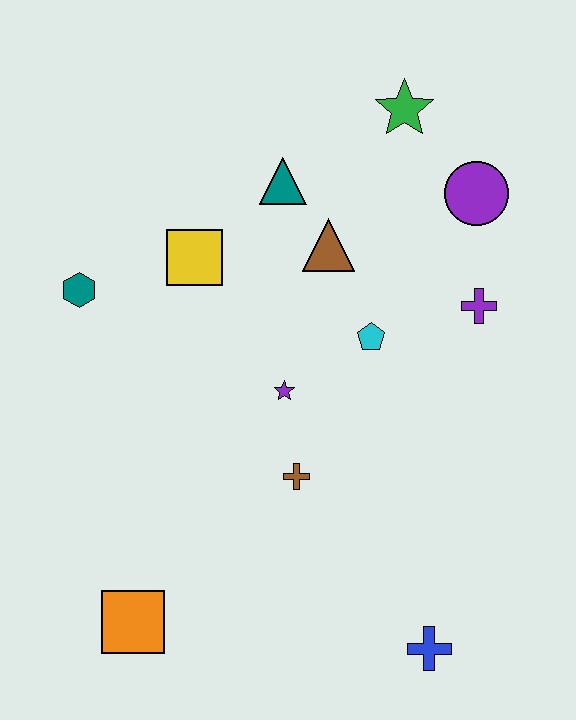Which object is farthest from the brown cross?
The green star is farthest from the brown cross.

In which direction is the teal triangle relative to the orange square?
The teal triangle is above the orange square.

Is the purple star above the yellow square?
No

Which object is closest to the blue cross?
The brown cross is closest to the blue cross.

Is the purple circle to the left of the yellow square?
No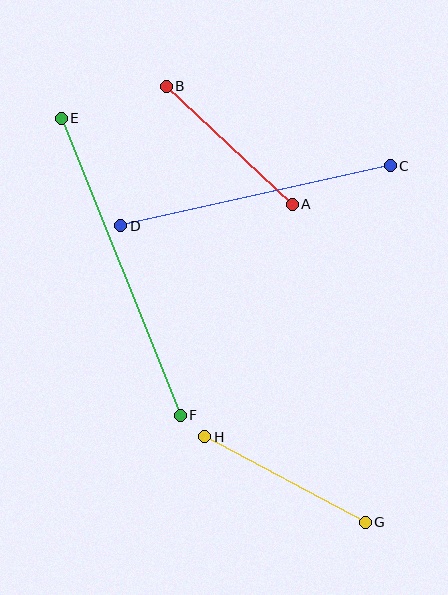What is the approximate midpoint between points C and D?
The midpoint is at approximately (255, 196) pixels.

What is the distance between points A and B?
The distance is approximately 173 pixels.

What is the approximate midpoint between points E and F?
The midpoint is at approximately (121, 267) pixels.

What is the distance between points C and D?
The distance is approximately 276 pixels.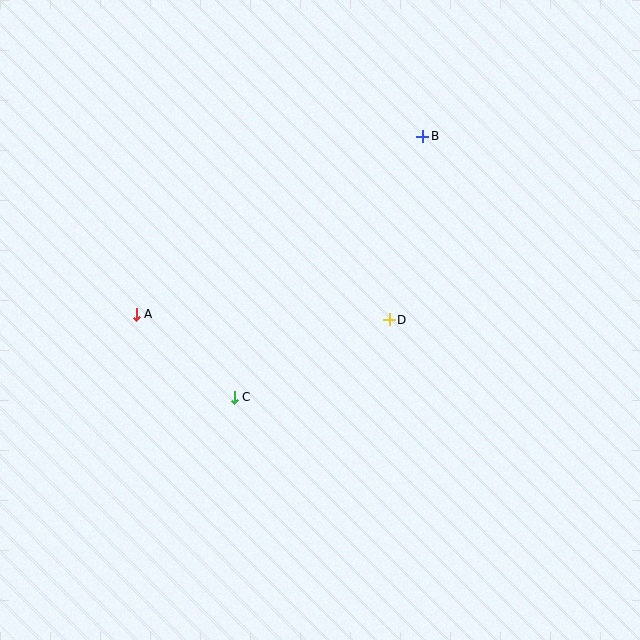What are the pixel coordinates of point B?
Point B is at (423, 136).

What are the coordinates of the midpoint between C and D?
The midpoint between C and D is at (312, 359).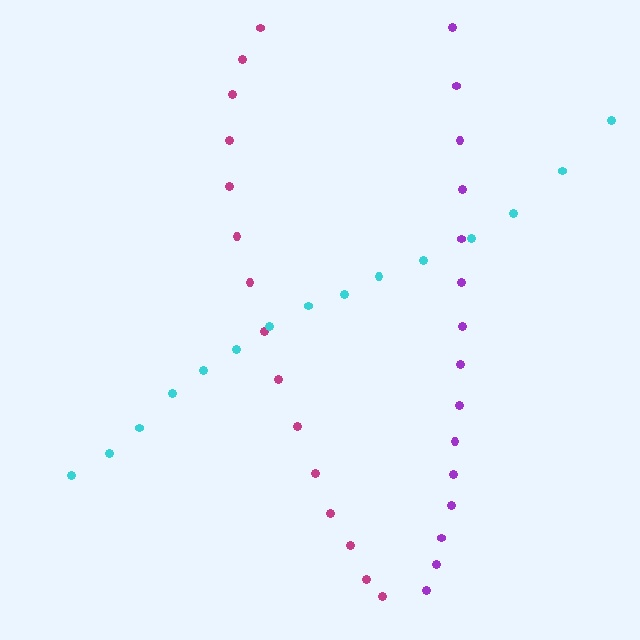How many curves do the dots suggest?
There are 3 distinct paths.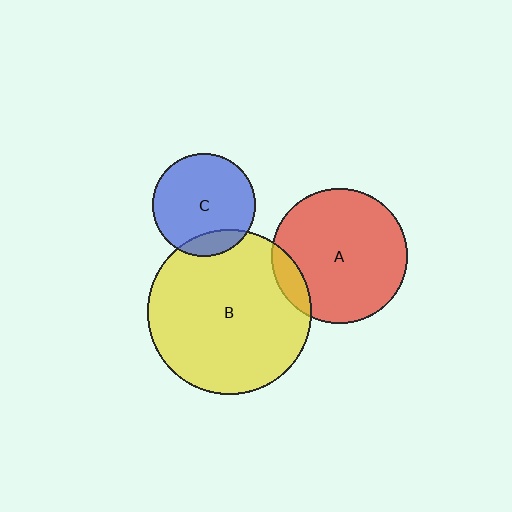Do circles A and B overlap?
Yes.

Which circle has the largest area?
Circle B (yellow).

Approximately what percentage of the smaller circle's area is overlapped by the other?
Approximately 10%.